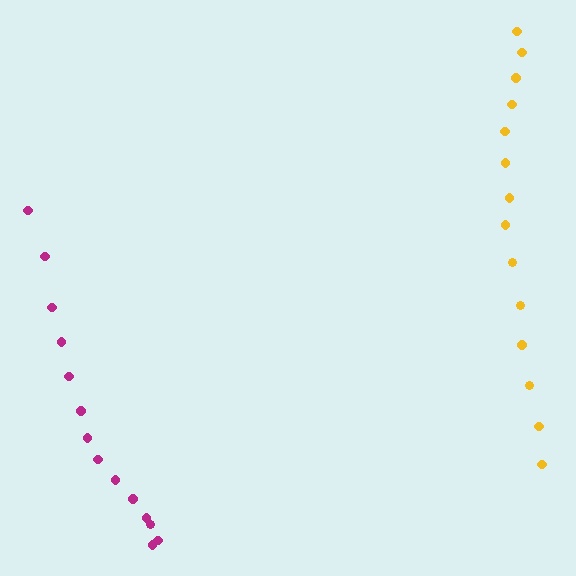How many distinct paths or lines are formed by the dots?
There are 2 distinct paths.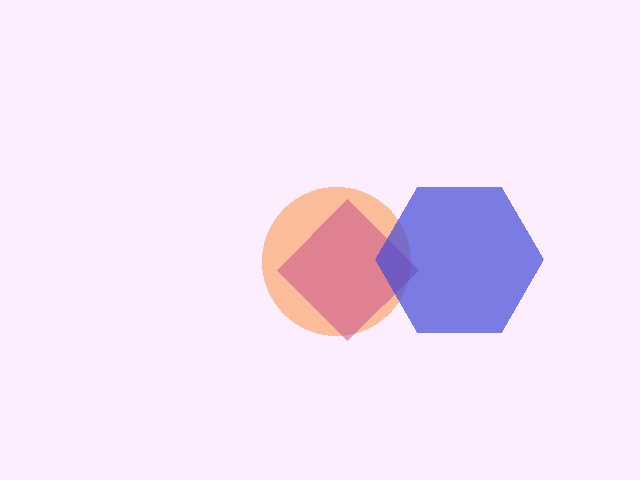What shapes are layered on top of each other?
The layered shapes are: an orange circle, a magenta diamond, a blue hexagon.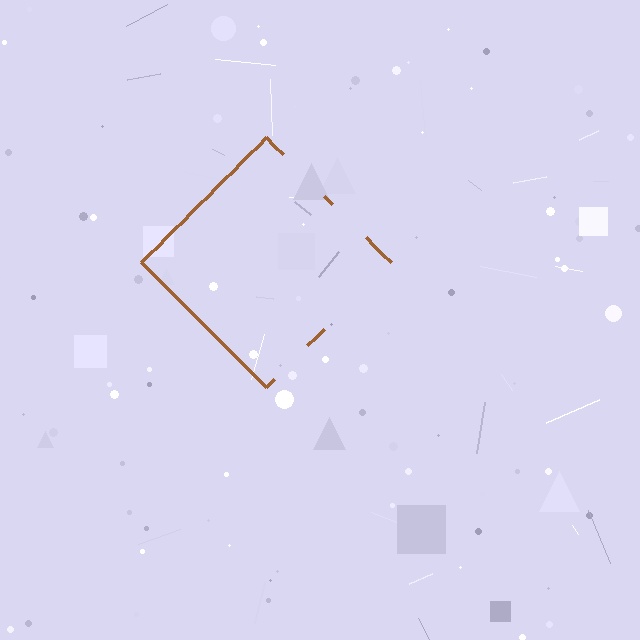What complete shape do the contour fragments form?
The contour fragments form a diamond.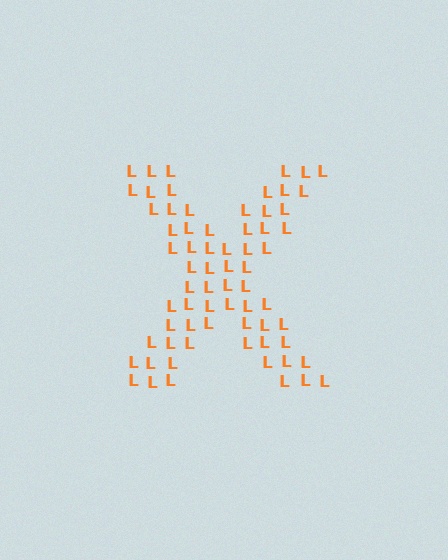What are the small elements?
The small elements are letter L's.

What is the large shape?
The large shape is the letter X.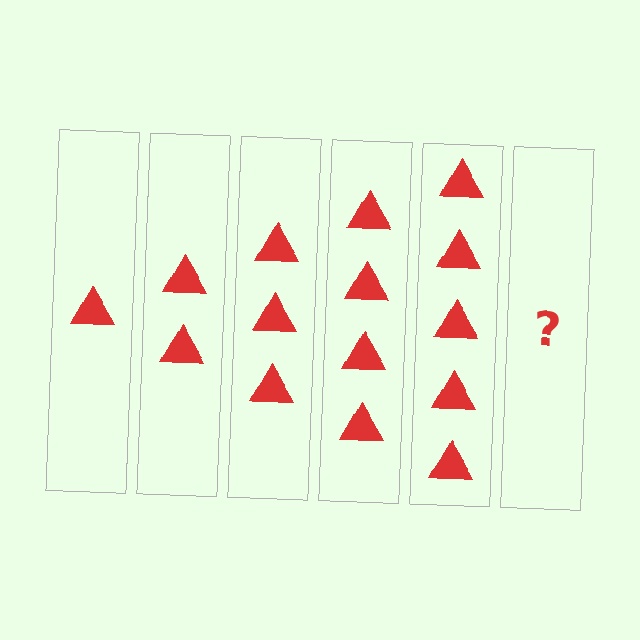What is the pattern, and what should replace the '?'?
The pattern is that each step adds one more triangle. The '?' should be 6 triangles.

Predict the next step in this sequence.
The next step is 6 triangles.